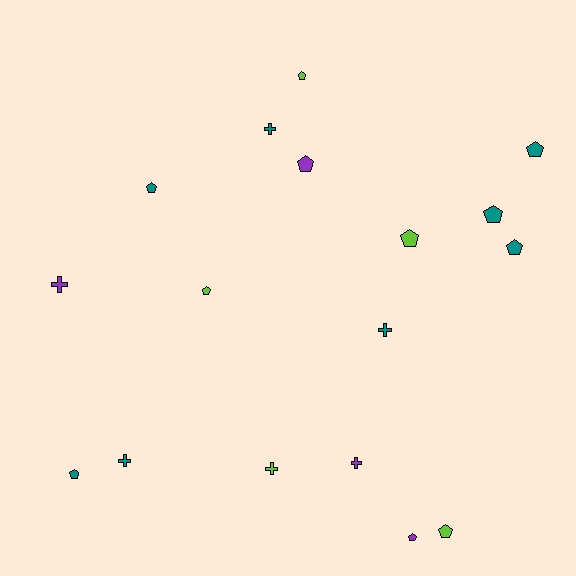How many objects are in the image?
There are 17 objects.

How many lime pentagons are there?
There are 4 lime pentagons.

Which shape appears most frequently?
Pentagon, with 11 objects.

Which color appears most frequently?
Teal, with 8 objects.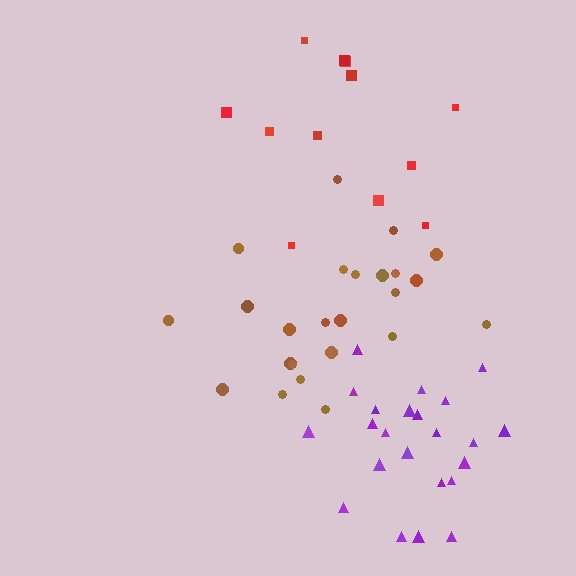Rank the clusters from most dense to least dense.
brown, purple, red.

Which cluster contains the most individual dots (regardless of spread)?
Brown (24).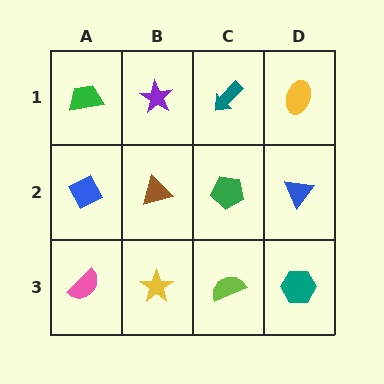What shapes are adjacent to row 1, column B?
A brown triangle (row 2, column B), a green trapezoid (row 1, column A), a teal arrow (row 1, column C).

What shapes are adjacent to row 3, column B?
A brown triangle (row 2, column B), a pink semicircle (row 3, column A), a lime semicircle (row 3, column C).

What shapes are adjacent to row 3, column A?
A blue diamond (row 2, column A), a yellow star (row 3, column B).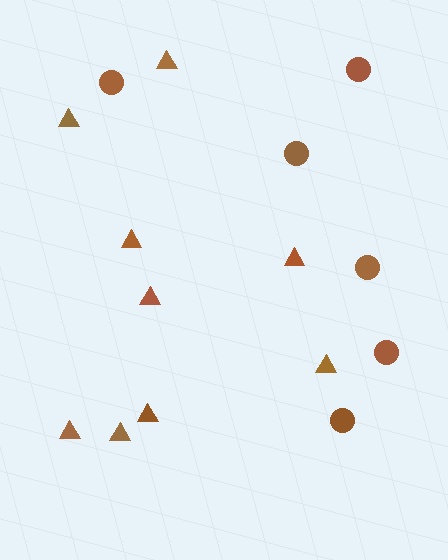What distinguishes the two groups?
There are 2 groups: one group of circles (6) and one group of triangles (9).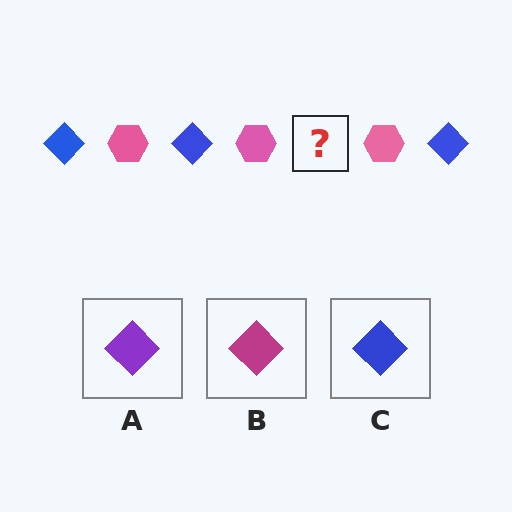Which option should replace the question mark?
Option C.